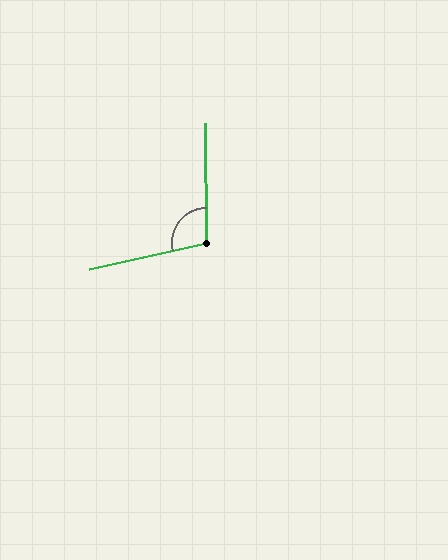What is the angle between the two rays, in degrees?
Approximately 103 degrees.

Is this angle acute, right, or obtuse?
It is obtuse.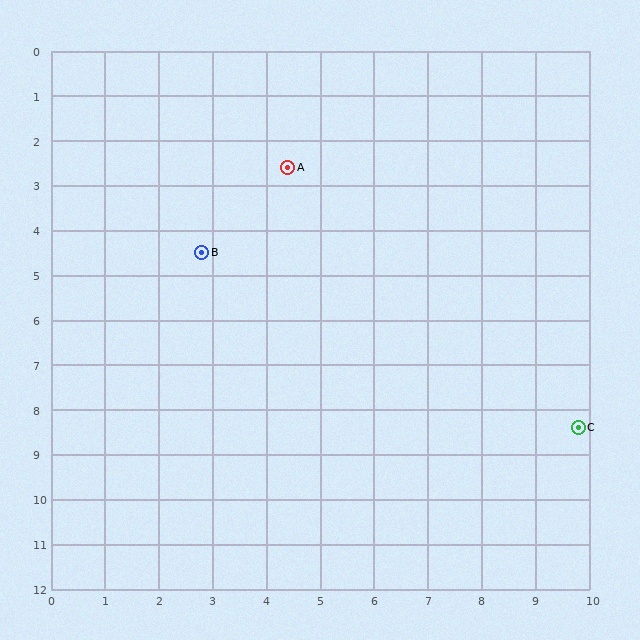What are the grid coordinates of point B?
Point B is at approximately (2.8, 4.5).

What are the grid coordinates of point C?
Point C is at approximately (9.8, 8.4).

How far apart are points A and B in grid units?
Points A and B are about 2.5 grid units apart.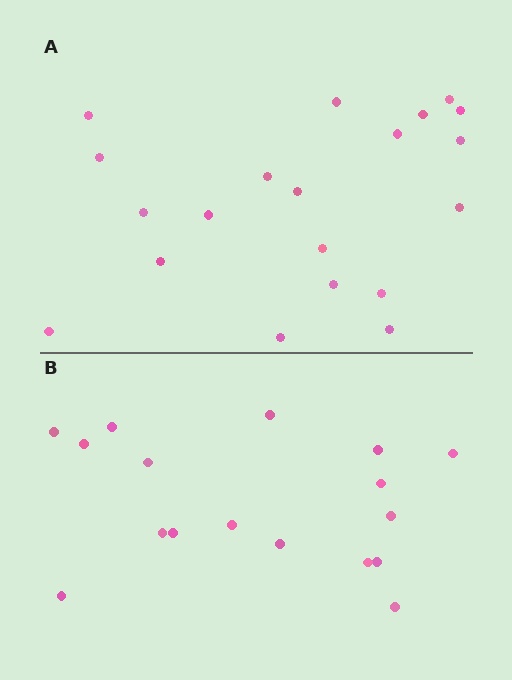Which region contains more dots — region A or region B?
Region A (the top region) has more dots.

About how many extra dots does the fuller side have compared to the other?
Region A has just a few more — roughly 2 or 3 more dots than region B.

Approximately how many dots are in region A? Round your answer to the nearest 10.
About 20 dots.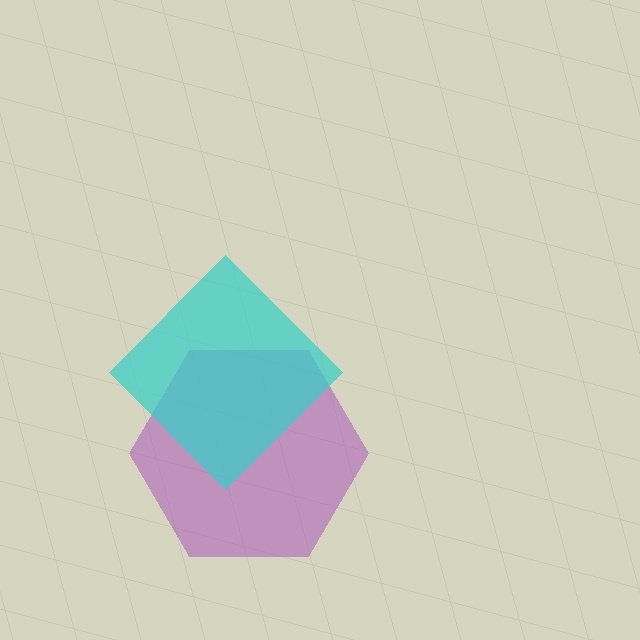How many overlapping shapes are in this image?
There are 2 overlapping shapes in the image.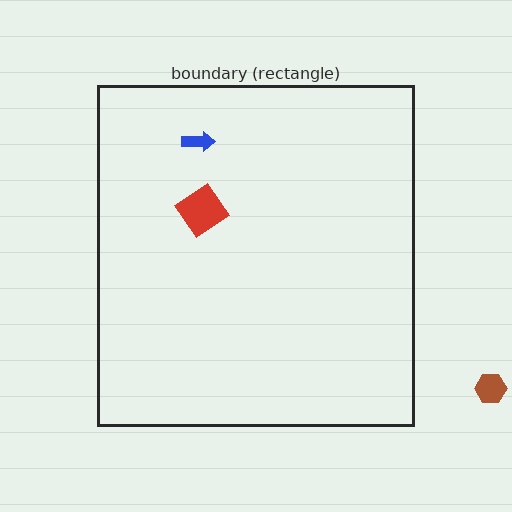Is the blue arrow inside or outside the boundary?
Inside.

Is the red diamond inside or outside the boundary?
Inside.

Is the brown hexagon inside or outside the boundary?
Outside.